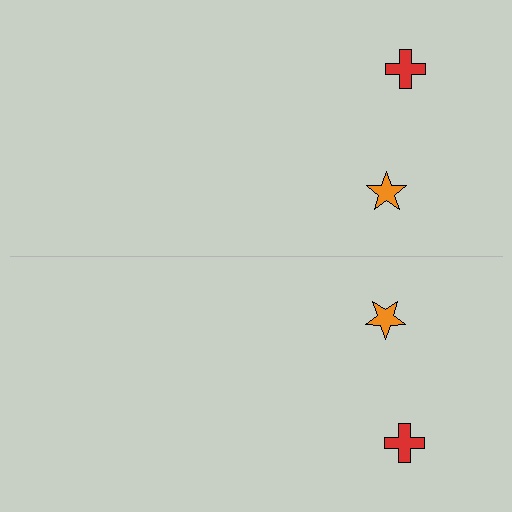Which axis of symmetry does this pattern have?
The pattern has a horizontal axis of symmetry running through the center of the image.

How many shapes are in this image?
There are 4 shapes in this image.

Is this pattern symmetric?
Yes, this pattern has bilateral (reflection) symmetry.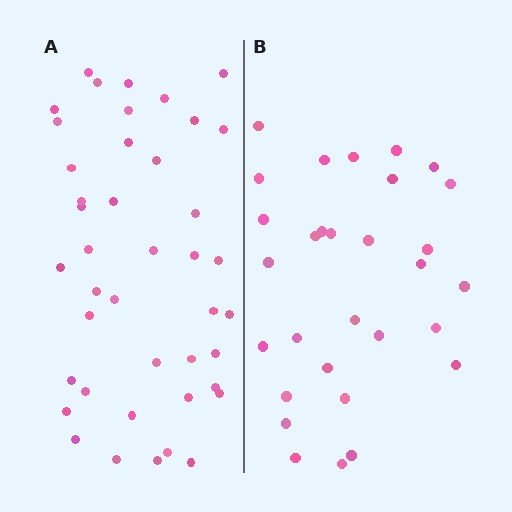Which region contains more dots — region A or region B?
Region A (the left region) has more dots.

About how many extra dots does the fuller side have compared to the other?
Region A has roughly 12 or so more dots than region B.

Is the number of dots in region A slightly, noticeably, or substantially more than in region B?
Region A has noticeably more, but not dramatically so. The ratio is roughly 1.4 to 1.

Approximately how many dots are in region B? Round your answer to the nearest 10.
About 30 dots.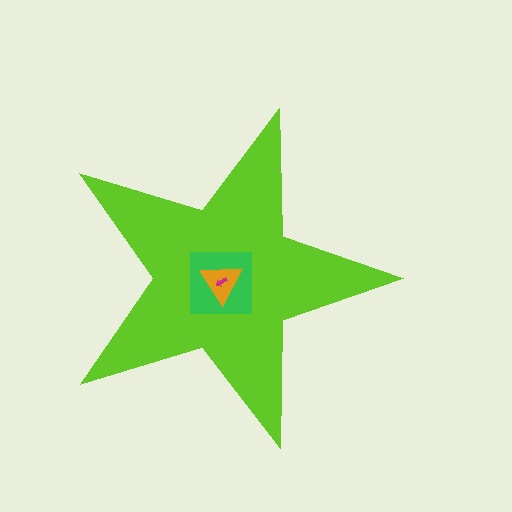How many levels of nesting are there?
4.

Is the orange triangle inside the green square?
Yes.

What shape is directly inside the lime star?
The green square.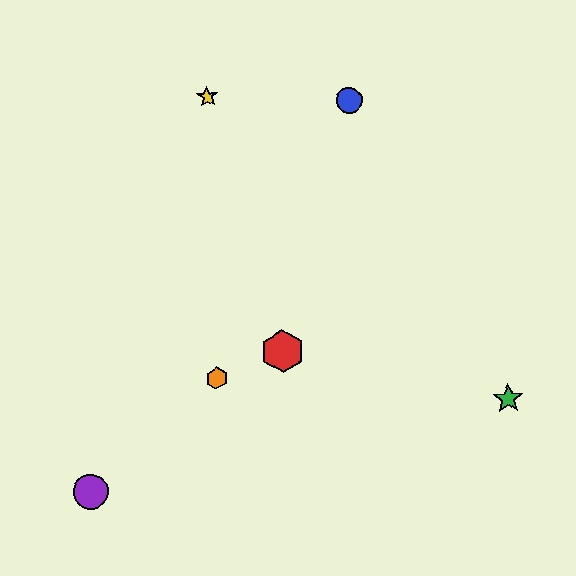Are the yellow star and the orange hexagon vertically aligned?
Yes, both are at x≈207.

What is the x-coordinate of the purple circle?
The purple circle is at x≈91.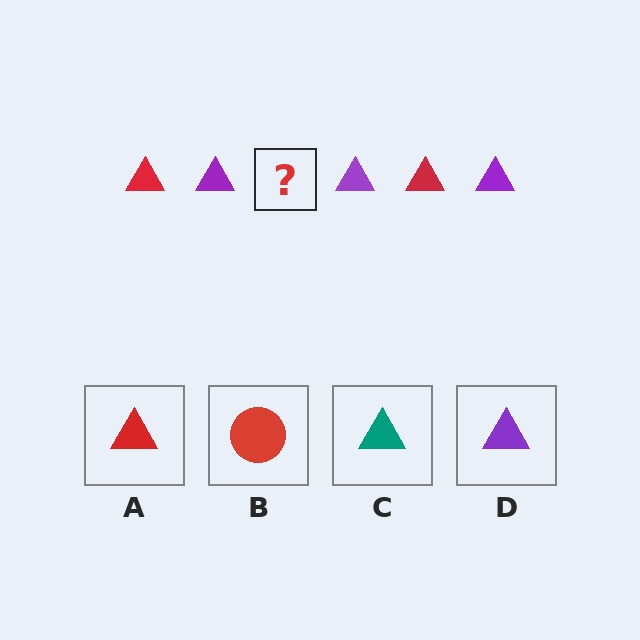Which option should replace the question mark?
Option A.